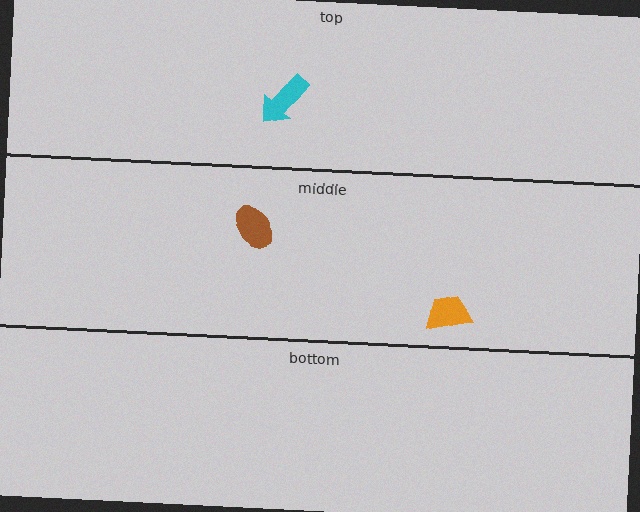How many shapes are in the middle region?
2.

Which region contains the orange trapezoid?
The middle region.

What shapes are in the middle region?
The orange trapezoid, the brown ellipse.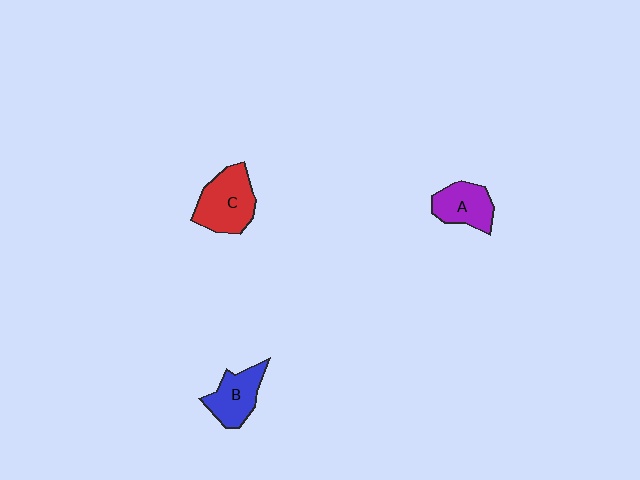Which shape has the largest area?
Shape C (red).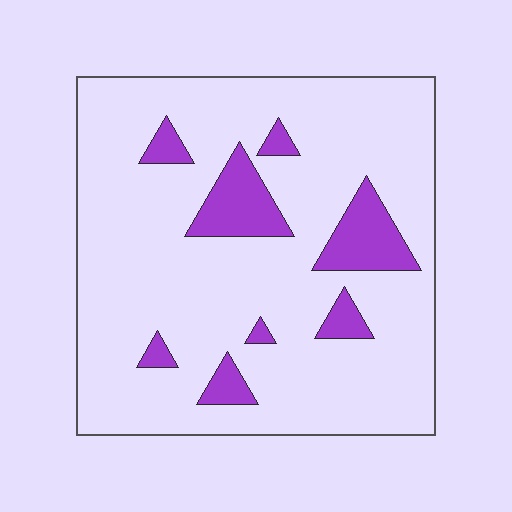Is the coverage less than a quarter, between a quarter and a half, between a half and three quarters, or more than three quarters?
Less than a quarter.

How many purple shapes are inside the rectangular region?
8.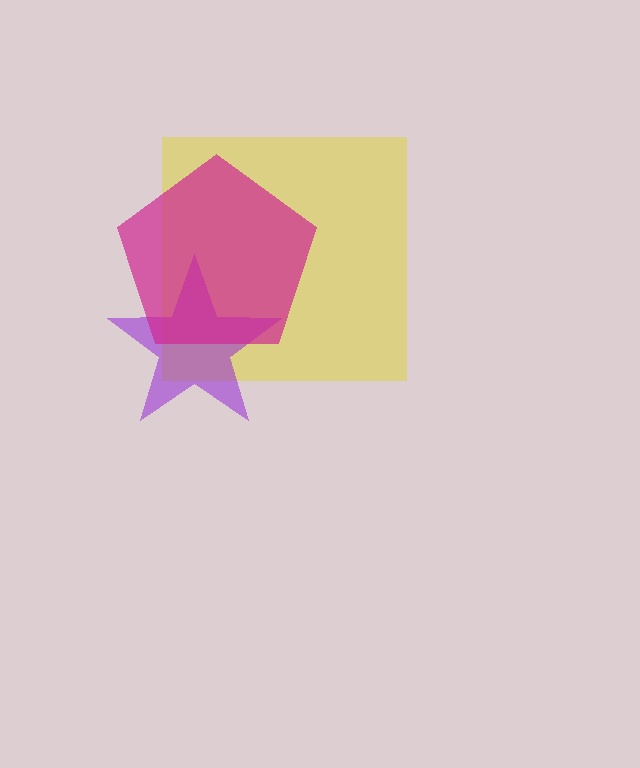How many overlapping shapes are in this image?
There are 3 overlapping shapes in the image.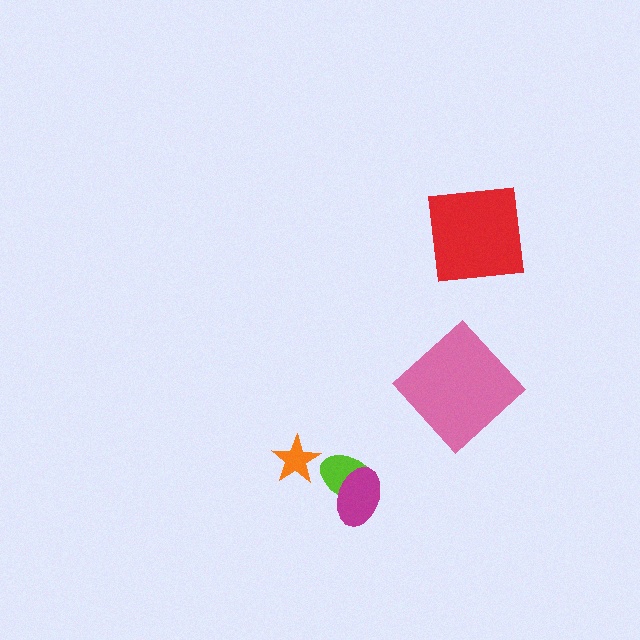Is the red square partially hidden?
No, no other shape covers it.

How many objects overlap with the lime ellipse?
1 object overlaps with the lime ellipse.